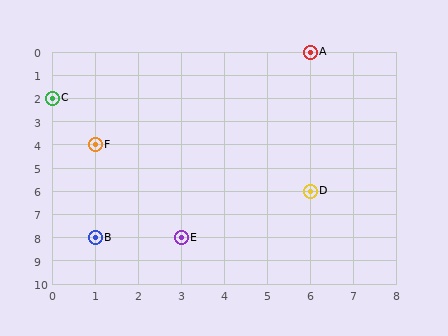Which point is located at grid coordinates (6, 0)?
Point A is at (6, 0).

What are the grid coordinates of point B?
Point B is at grid coordinates (1, 8).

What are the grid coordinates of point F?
Point F is at grid coordinates (1, 4).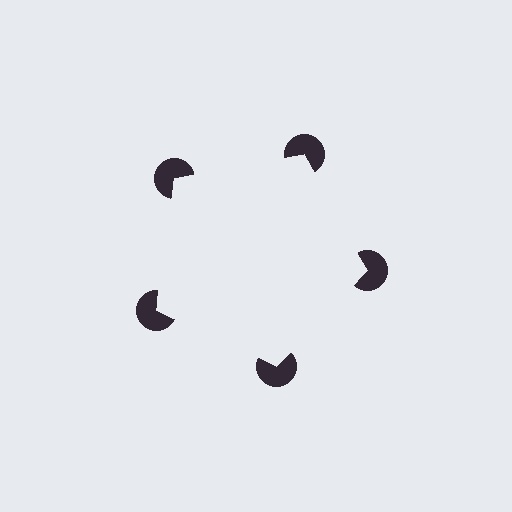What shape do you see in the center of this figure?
An illusory pentagon — its edges are inferred from the aligned wedge cuts in the pac-man discs, not physically drawn.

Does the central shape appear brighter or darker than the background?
It typically appears slightly brighter than the background, even though no actual brightness change is drawn.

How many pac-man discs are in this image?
There are 5 — one at each vertex of the illusory pentagon.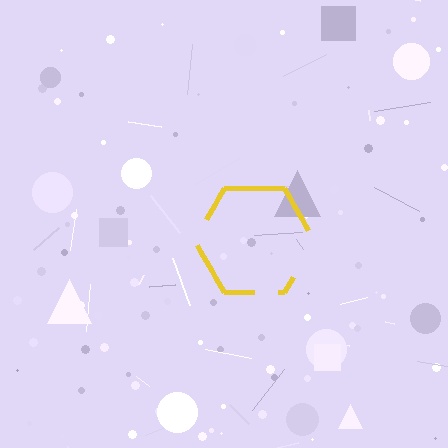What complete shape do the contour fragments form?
The contour fragments form a hexagon.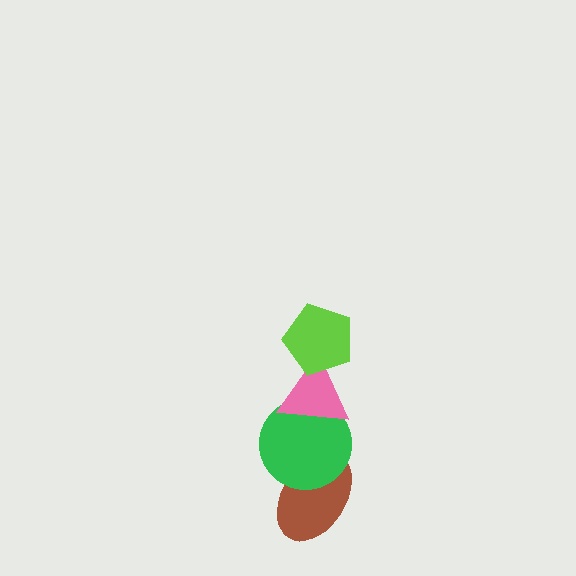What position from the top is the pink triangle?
The pink triangle is 2nd from the top.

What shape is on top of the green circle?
The pink triangle is on top of the green circle.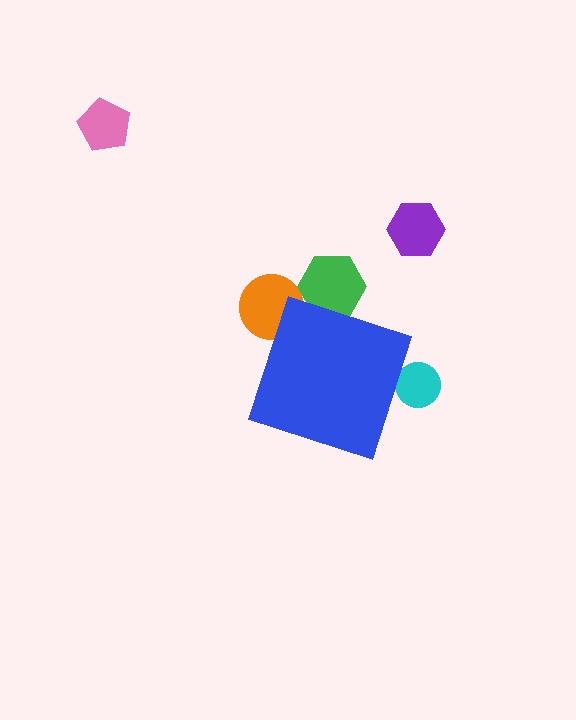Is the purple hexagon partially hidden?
No, the purple hexagon is fully visible.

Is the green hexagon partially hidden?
Yes, the green hexagon is partially hidden behind the blue diamond.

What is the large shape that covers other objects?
A blue diamond.